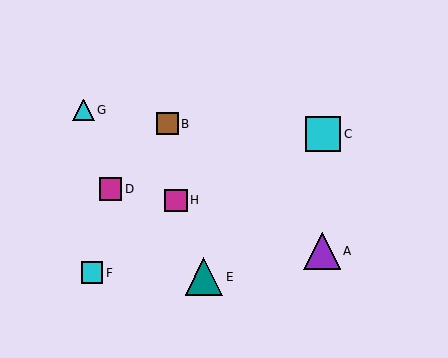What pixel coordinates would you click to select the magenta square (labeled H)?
Click at (176, 200) to select the magenta square H.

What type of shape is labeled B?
Shape B is a brown square.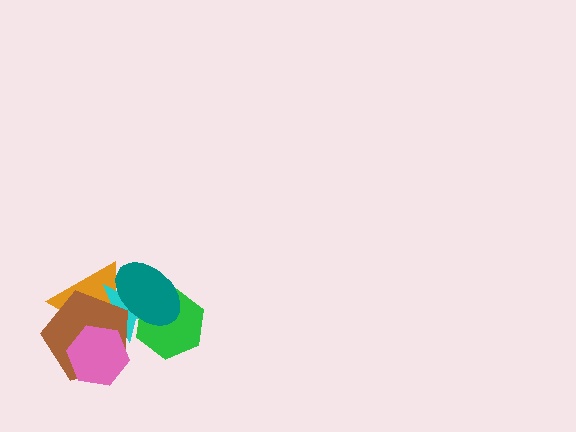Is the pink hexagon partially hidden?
No, no other shape covers it.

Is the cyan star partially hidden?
Yes, it is partially covered by another shape.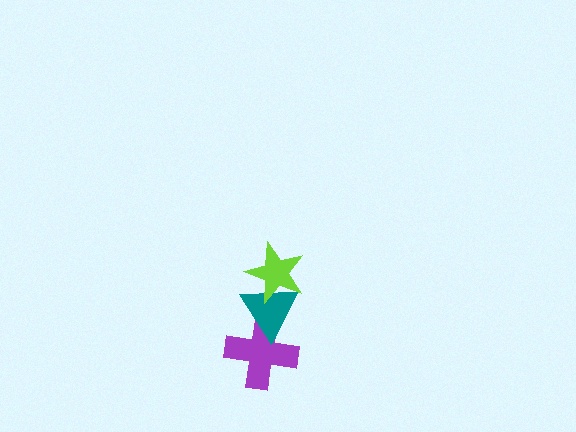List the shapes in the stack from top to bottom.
From top to bottom: the lime star, the teal triangle, the purple cross.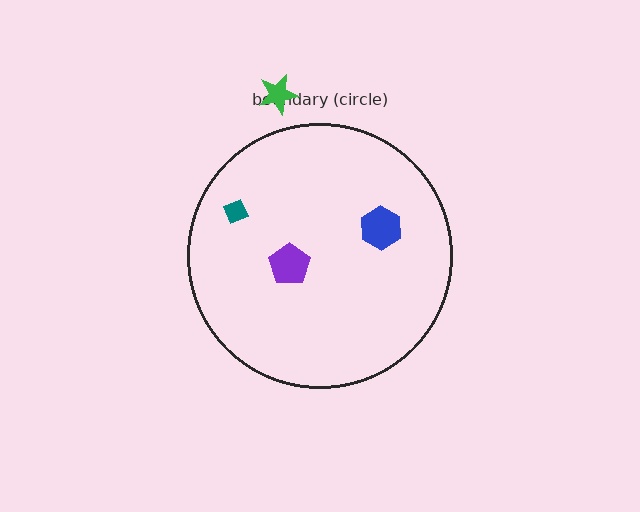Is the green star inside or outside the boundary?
Outside.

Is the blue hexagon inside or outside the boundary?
Inside.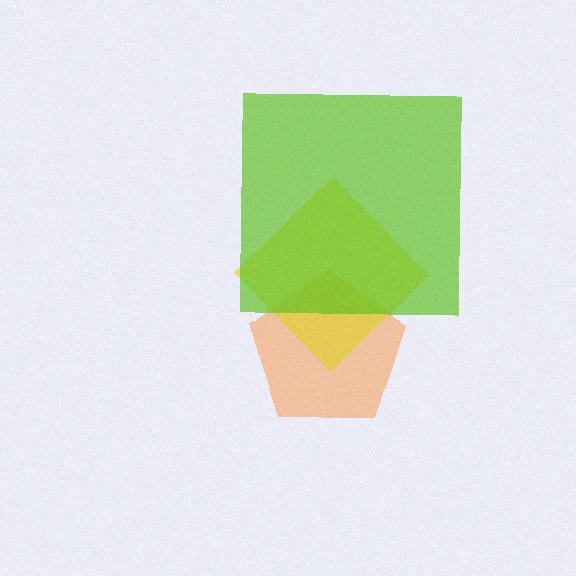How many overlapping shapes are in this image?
There are 3 overlapping shapes in the image.